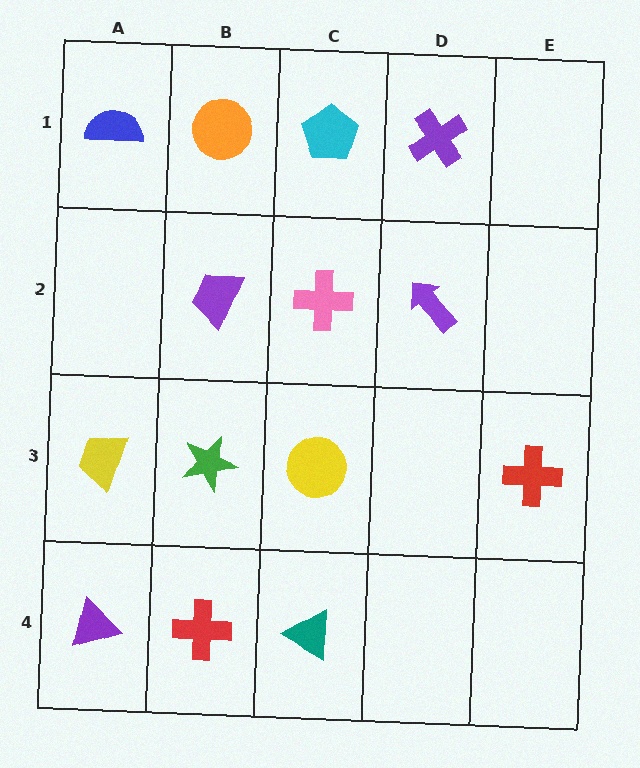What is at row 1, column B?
An orange circle.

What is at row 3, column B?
A green star.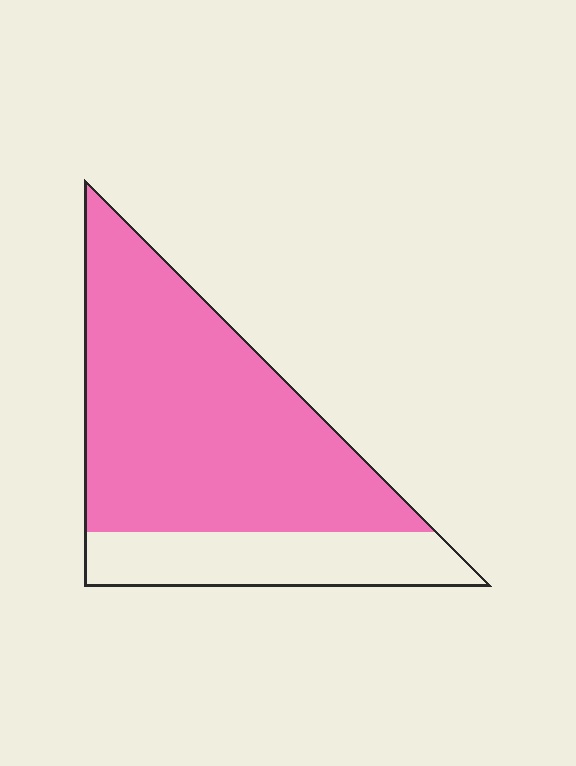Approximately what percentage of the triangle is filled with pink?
Approximately 75%.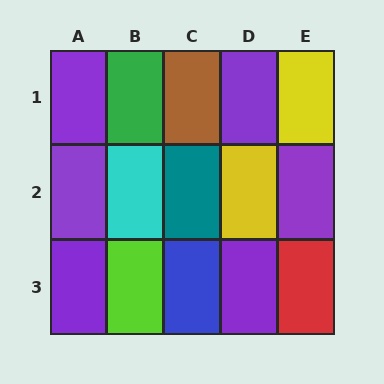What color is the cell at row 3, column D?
Purple.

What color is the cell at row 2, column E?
Purple.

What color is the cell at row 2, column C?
Teal.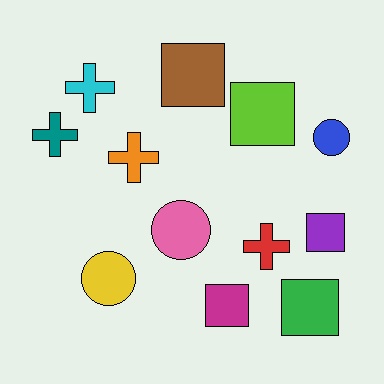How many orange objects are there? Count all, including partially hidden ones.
There is 1 orange object.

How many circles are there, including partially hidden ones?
There are 3 circles.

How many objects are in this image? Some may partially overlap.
There are 12 objects.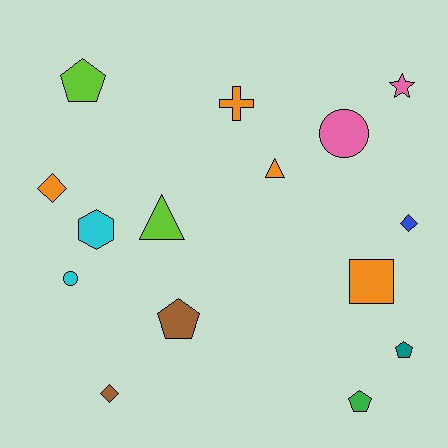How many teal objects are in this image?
There is 1 teal object.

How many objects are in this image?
There are 15 objects.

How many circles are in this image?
There are 2 circles.